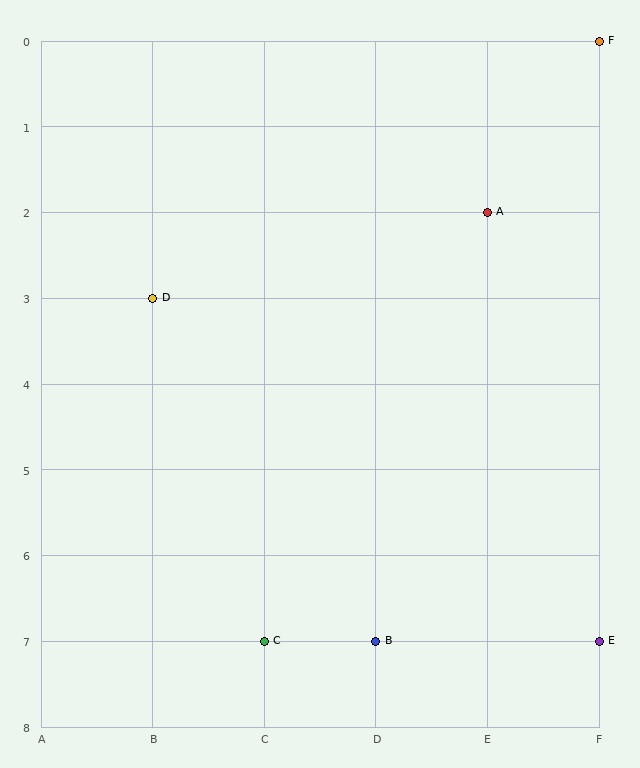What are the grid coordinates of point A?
Point A is at grid coordinates (E, 2).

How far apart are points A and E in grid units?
Points A and E are 1 column and 5 rows apart (about 5.1 grid units diagonally).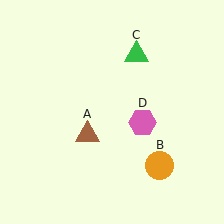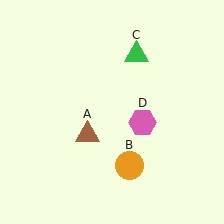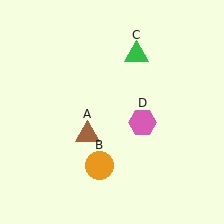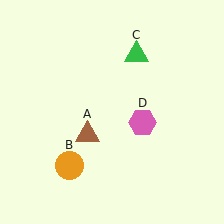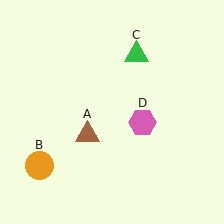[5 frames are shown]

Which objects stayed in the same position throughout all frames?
Brown triangle (object A) and green triangle (object C) and pink hexagon (object D) remained stationary.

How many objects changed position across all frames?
1 object changed position: orange circle (object B).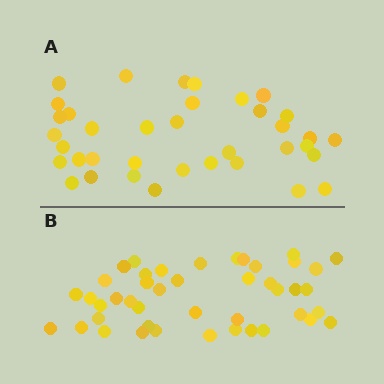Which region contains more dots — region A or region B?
Region B (the bottom region) has more dots.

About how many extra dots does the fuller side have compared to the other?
Region B has roughly 8 or so more dots than region A.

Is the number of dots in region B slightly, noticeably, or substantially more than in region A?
Region B has only slightly more — the two regions are fairly close. The ratio is roughly 1.2 to 1.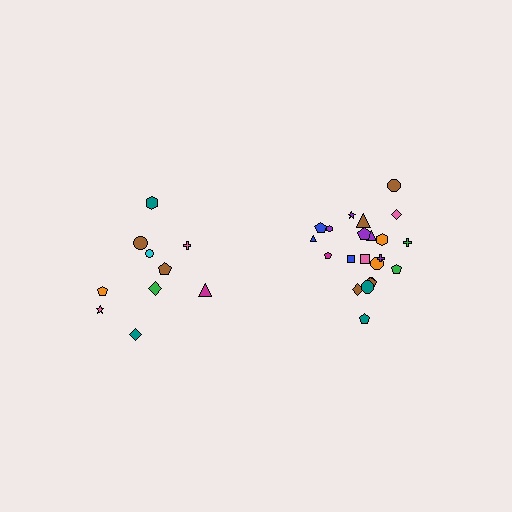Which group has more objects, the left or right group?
The right group.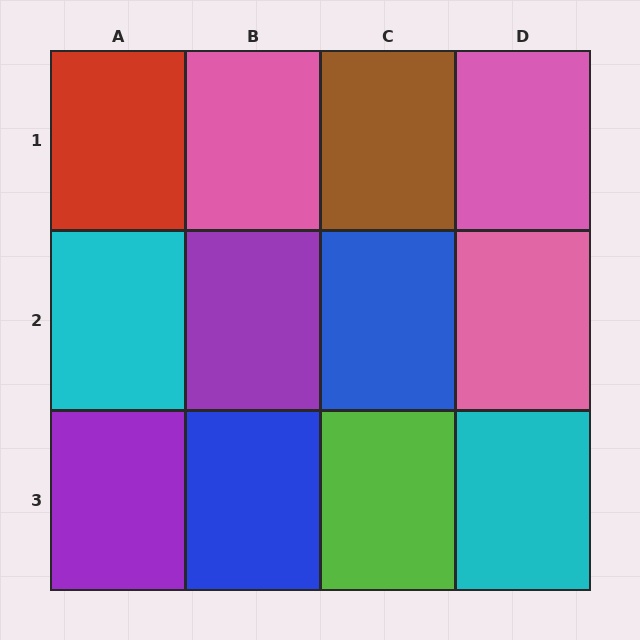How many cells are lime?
1 cell is lime.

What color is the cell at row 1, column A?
Red.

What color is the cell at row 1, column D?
Pink.